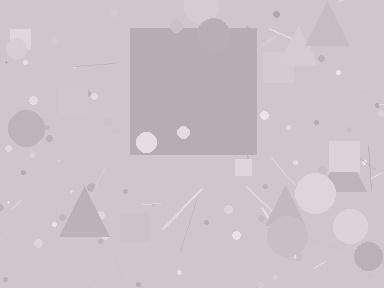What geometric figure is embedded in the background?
A square is embedded in the background.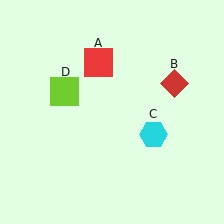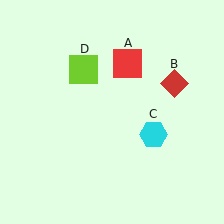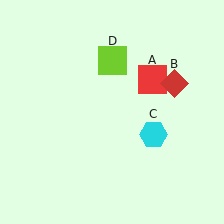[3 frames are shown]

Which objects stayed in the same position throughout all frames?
Red diamond (object B) and cyan hexagon (object C) remained stationary.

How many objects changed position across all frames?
2 objects changed position: red square (object A), lime square (object D).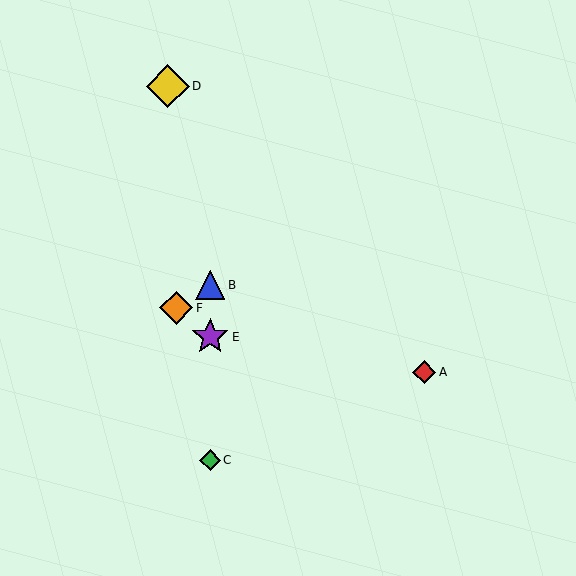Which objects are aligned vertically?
Objects B, C, E are aligned vertically.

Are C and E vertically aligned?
Yes, both are at x≈210.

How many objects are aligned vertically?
3 objects (B, C, E) are aligned vertically.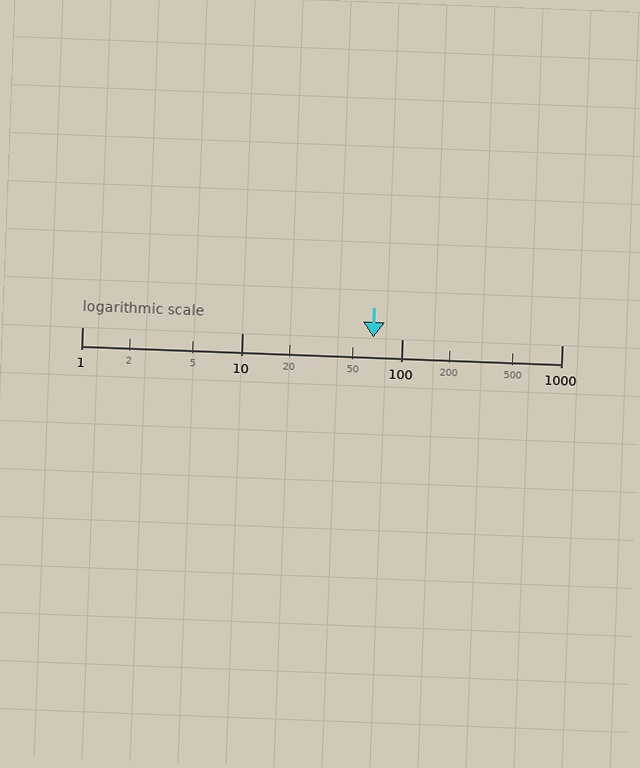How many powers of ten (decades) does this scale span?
The scale spans 3 decades, from 1 to 1000.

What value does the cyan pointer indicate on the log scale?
The pointer indicates approximately 66.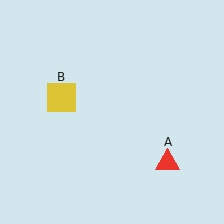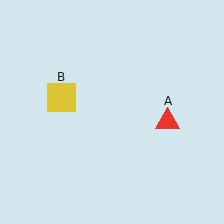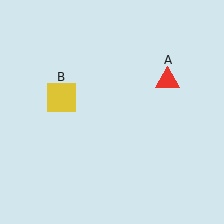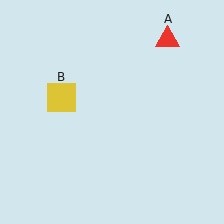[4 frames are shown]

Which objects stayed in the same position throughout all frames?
Yellow square (object B) remained stationary.